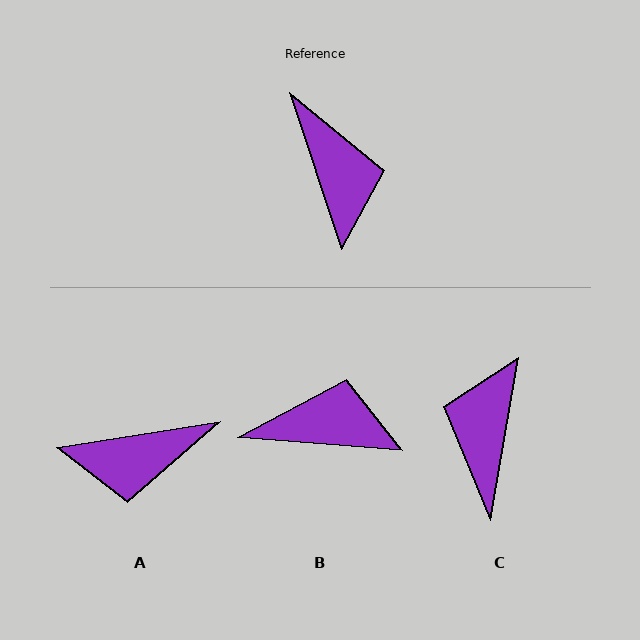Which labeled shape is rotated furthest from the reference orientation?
C, about 152 degrees away.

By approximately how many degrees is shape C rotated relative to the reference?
Approximately 152 degrees counter-clockwise.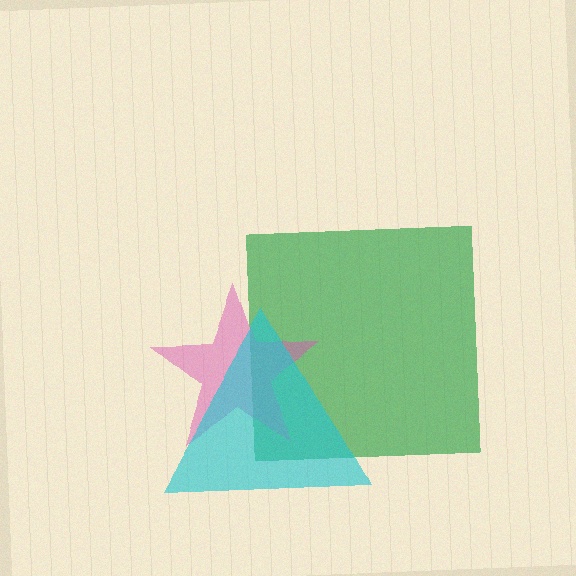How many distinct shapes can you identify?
There are 3 distinct shapes: a green square, a pink star, a cyan triangle.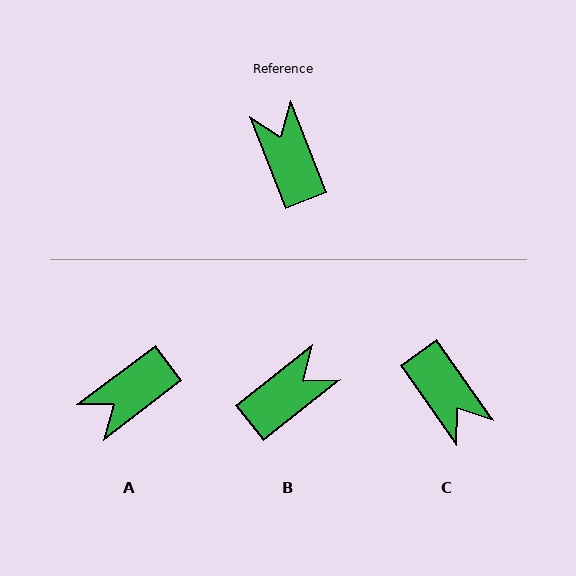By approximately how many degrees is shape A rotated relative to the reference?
Approximately 106 degrees counter-clockwise.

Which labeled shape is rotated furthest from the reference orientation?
C, about 166 degrees away.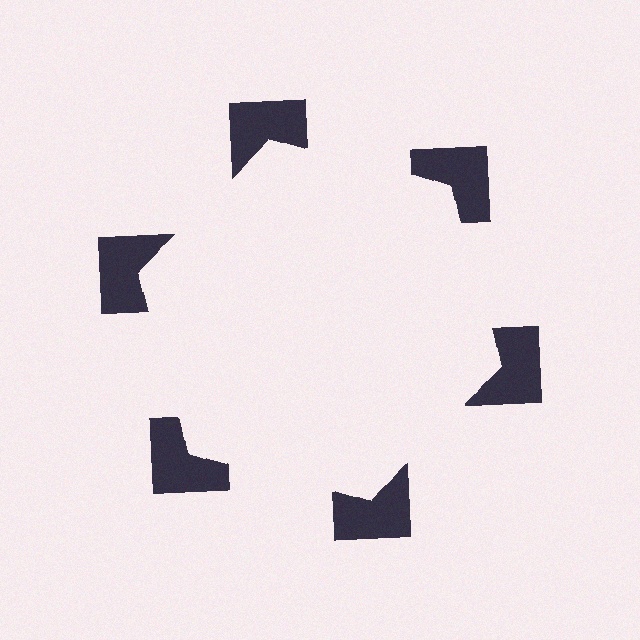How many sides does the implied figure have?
6 sides.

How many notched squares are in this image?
There are 6 — one at each vertex of the illusory hexagon.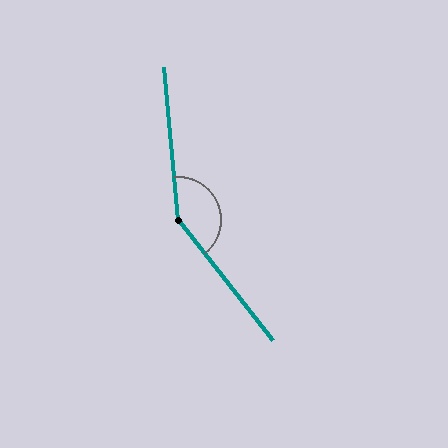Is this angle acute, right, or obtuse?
It is obtuse.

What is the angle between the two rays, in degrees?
Approximately 147 degrees.